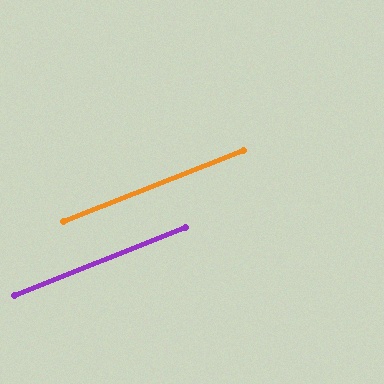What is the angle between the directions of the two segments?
Approximately 0 degrees.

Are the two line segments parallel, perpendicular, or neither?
Parallel — their directions differ by only 0.2°.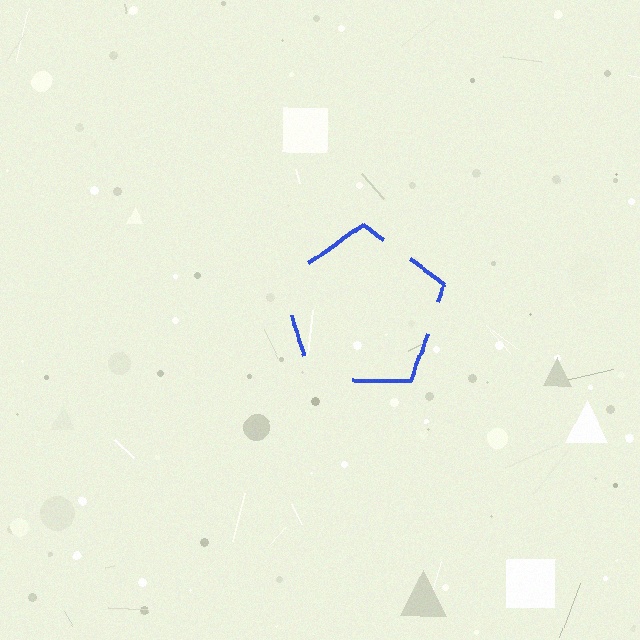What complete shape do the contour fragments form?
The contour fragments form a pentagon.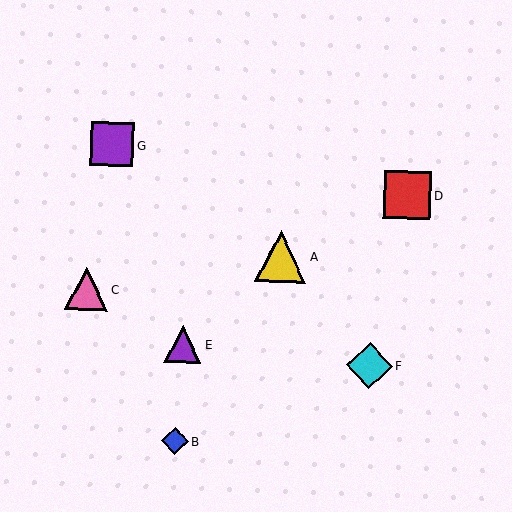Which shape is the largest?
The yellow triangle (labeled A) is the largest.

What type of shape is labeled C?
Shape C is a pink triangle.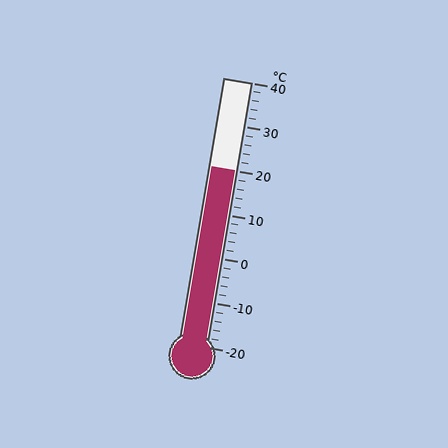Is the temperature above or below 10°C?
The temperature is above 10°C.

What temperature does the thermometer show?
The thermometer shows approximately 20°C.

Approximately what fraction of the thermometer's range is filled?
The thermometer is filled to approximately 65% of its range.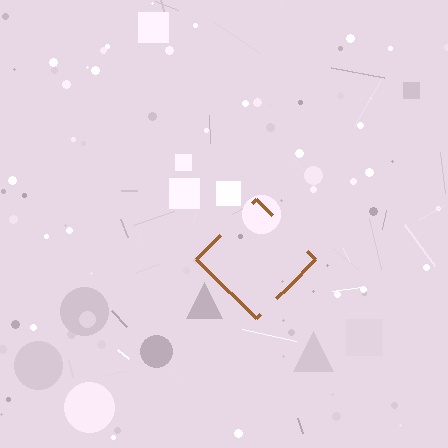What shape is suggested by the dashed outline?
The dashed outline suggests a diamond.